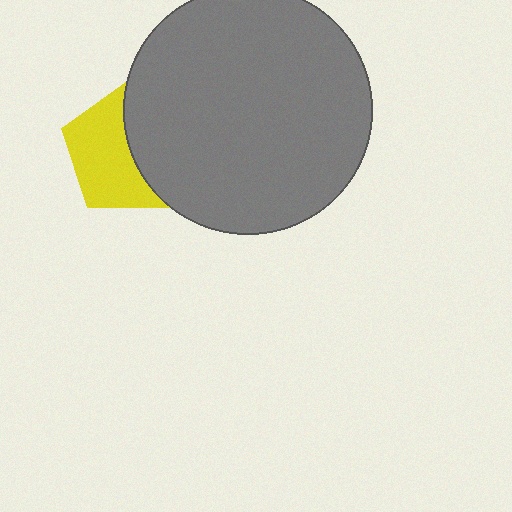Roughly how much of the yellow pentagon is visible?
About half of it is visible (roughly 56%).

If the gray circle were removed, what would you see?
You would see the complete yellow pentagon.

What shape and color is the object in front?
The object in front is a gray circle.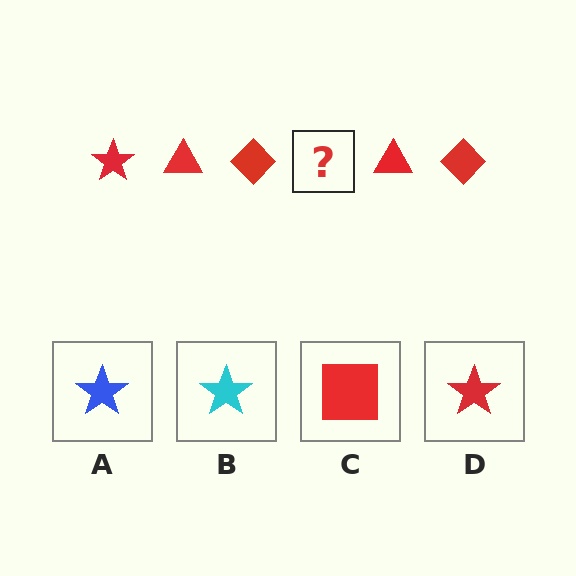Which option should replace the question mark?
Option D.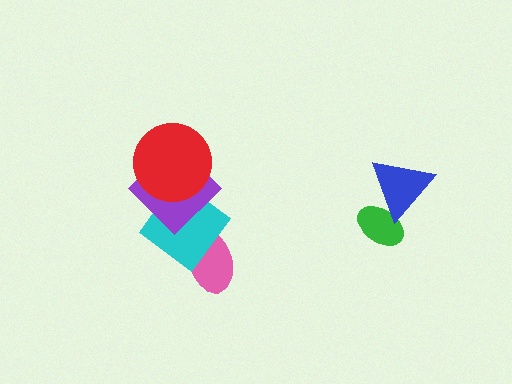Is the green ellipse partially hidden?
Yes, it is partially covered by another shape.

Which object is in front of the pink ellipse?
The cyan diamond is in front of the pink ellipse.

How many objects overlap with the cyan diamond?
3 objects overlap with the cyan diamond.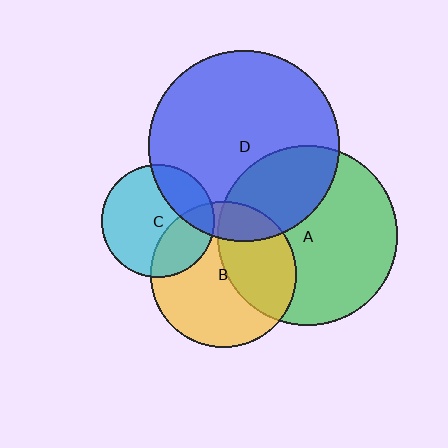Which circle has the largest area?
Circle D (blue).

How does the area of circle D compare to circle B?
Approximately 1.7 times.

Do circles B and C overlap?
Yes.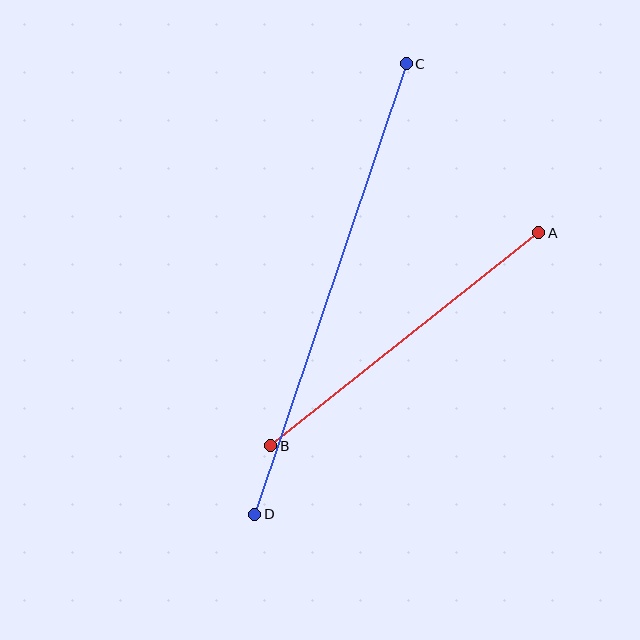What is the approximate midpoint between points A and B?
The midpoint is at approximately (405, 339) pixels.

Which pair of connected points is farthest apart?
Points C and D are farthest apart.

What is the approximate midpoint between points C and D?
The midpoint is at approximately (330, 289) pixels.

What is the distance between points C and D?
The distance is approximately 475 pixels.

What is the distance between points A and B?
The distance is approximately 342 pixels.